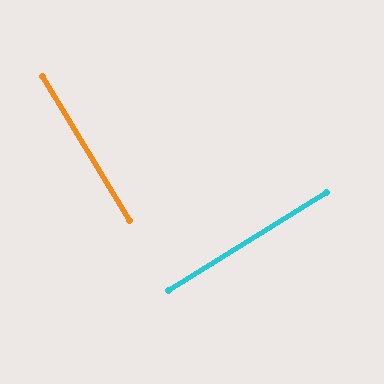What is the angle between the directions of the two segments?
Approximately 89 degrees.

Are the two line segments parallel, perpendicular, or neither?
Perpendicular — they meet at approximately 89°.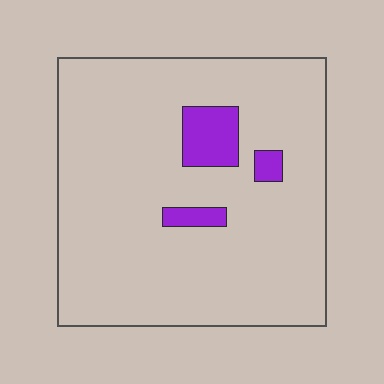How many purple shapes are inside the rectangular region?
3.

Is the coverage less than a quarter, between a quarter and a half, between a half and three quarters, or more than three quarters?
Less than a quarter.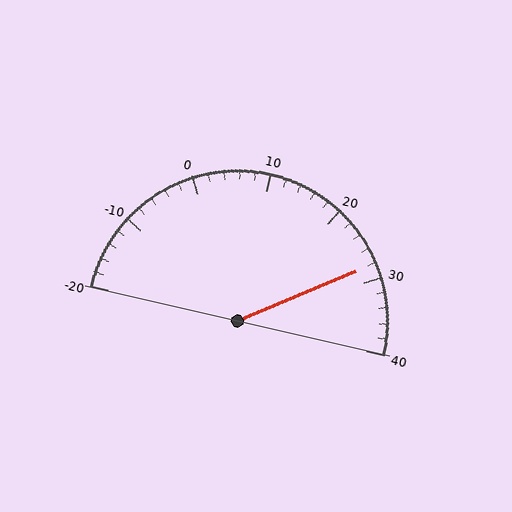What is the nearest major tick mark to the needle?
The nearest major tick mark is 30.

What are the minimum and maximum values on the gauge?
The gauge ranges from -20 to 40.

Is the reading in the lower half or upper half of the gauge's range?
The reading is in the upper half of the range (-20 to 40).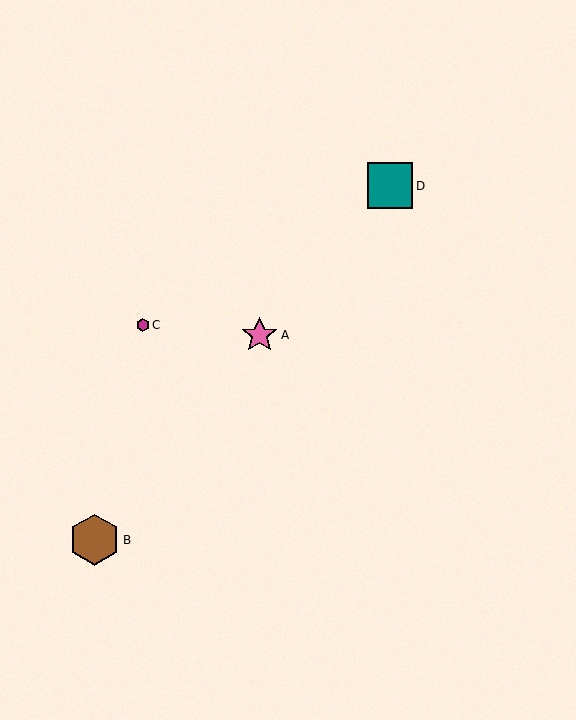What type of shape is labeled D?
Shape D is a teal square.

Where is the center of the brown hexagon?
The center of the brown hexagon is at (95, 540).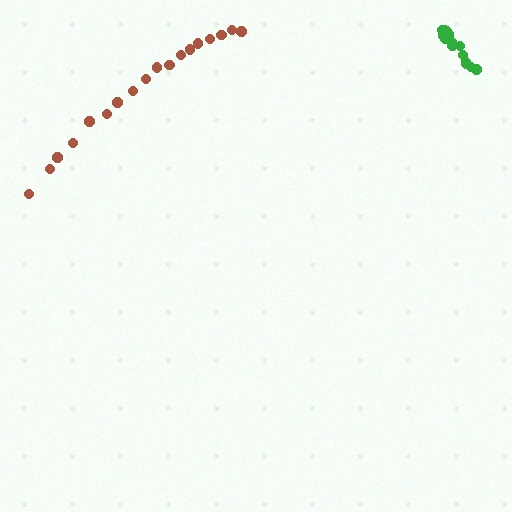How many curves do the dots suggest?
There are 2 distinct paths.